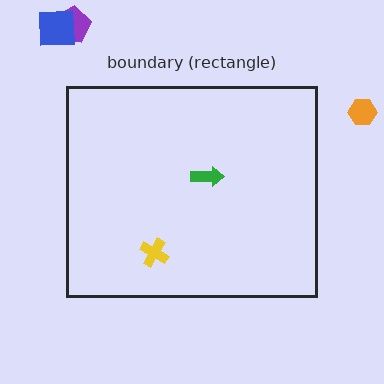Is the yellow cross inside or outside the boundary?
Inside.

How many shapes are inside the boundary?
2 inside, 3 outside.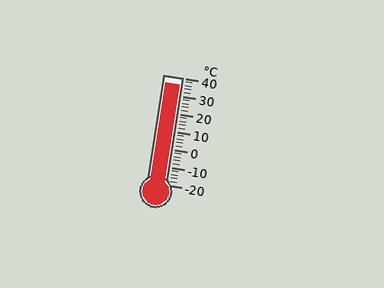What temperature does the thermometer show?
The thermometer shows approximately 36°C.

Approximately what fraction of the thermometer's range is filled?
The thermometer is filled to approximately 95% of its range.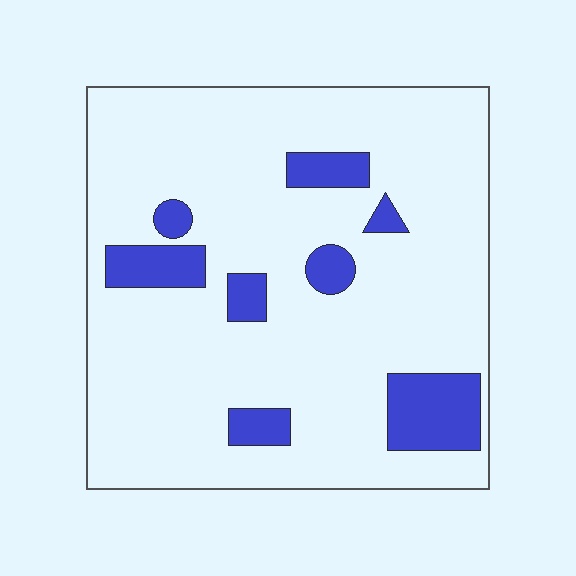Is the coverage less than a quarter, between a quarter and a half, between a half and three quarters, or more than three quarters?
Less than a quarter.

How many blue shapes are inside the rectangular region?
8.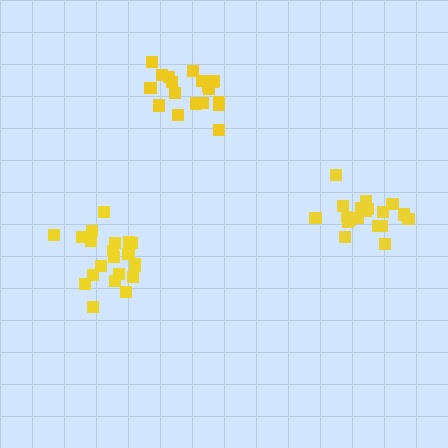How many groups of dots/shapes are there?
There are 3 groups.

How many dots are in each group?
Group 1: 21 dots, Group 2: 19 dots, Group 3: 21 dots (61 total).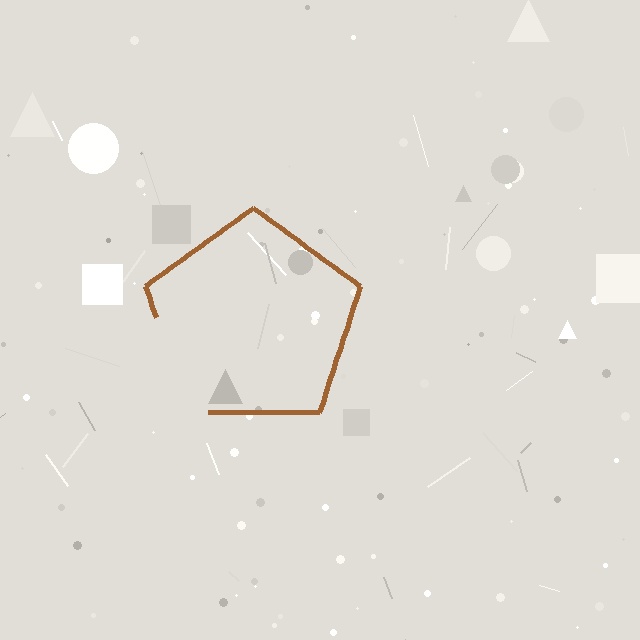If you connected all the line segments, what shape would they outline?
They would outline a pentagon.